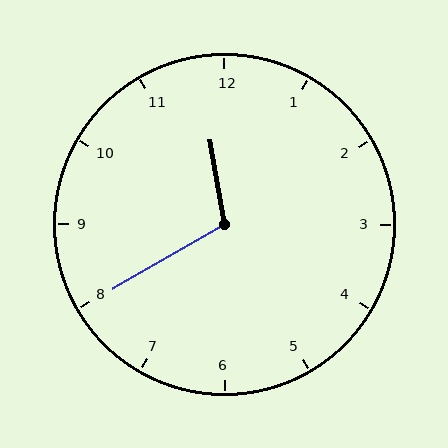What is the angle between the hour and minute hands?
Approximately 110 degrees.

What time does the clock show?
11:40.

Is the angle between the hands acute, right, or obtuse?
It is obtuse.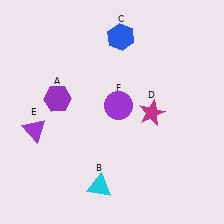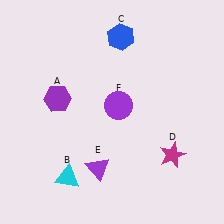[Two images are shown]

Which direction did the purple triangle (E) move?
The purple triangle (E) moved right.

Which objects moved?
The objects that moved are: the cyan triangle (B), the magenta star (D), the purple triangle (E).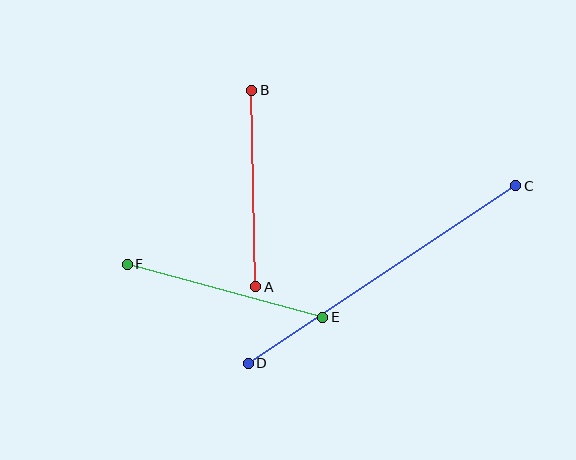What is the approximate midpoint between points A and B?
The midpoint is at approximately (254, 188) pixels.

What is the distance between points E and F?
The distance is approximately 203 pixels.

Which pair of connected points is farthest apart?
Points C and D are farthest apart.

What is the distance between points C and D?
The distance is approximately 321 pixels.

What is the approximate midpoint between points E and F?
The midpoint is at approximately (225, 291) pixels.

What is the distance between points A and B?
The distance is approximately 197 pixels.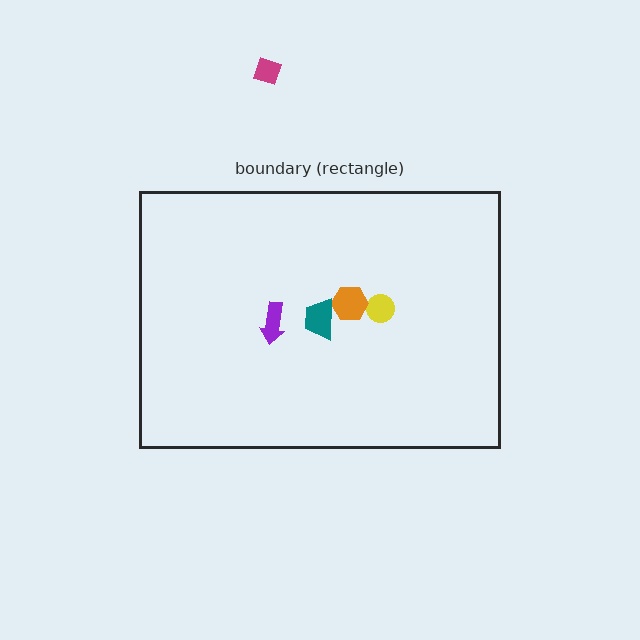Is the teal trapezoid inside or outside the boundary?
Inside.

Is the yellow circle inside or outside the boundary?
Inside.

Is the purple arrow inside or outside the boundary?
Inside.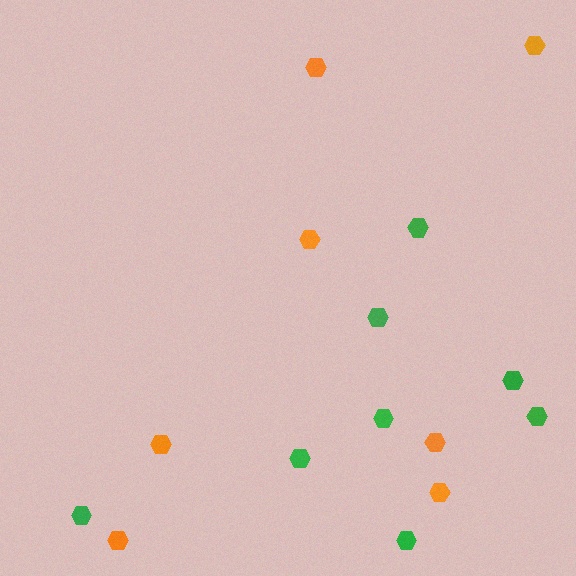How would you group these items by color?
There are 2 groups: one group of green hexagons (8) and one group of orange hexagons (7).